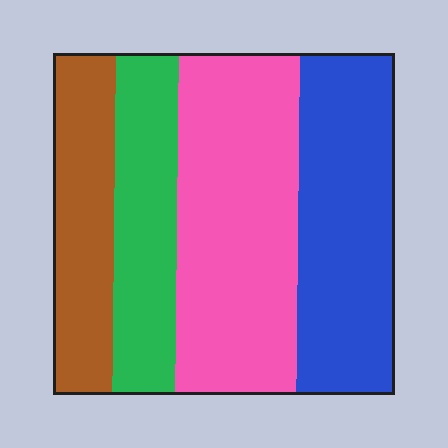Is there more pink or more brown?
Pink.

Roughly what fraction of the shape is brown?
Brown takes up about one sixth (1/6) of the shape.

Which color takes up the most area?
Pink, at roughly 35%.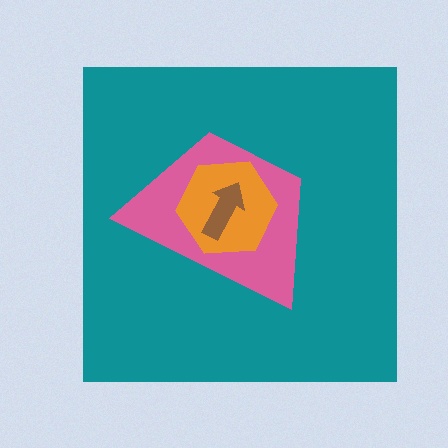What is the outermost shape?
The teal square.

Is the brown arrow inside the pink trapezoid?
Yes.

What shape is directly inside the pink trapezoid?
The orange hexagon.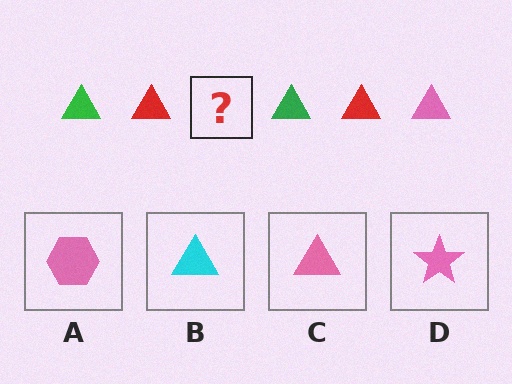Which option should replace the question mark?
Option C.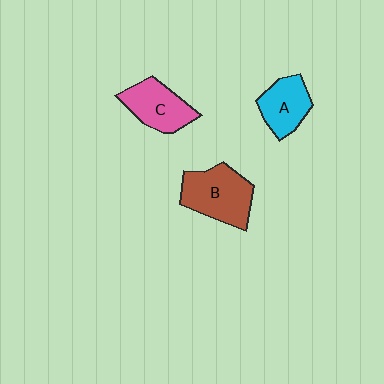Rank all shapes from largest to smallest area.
From largest to smallest: B (brown), C (pink), A (cyan).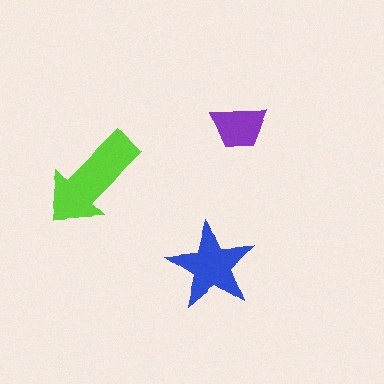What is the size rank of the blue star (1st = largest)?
2nd.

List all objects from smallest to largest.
The purple trapezoid, the blue star, the lime arrow.